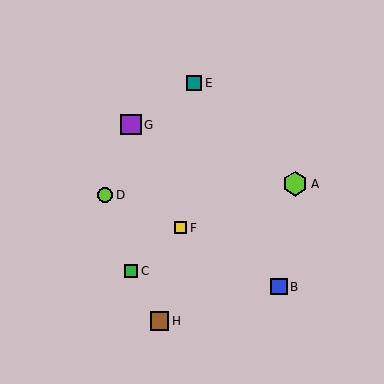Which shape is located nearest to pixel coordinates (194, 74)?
The teal square (labeled E) at (194, 83) is nearest to that location.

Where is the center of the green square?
The center of the green square is at (131, 271).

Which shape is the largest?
The lime hexagon (labeled A) is the largest.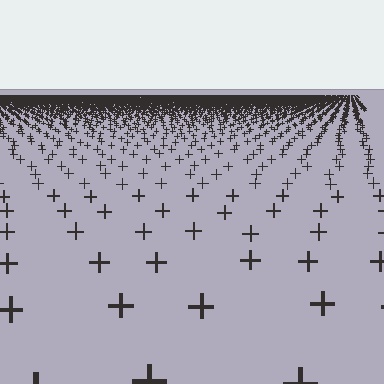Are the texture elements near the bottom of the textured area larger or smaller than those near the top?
Larger. Near the bottom, elements are closer to the viewer and appear at a bigger on-screen size.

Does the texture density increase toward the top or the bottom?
Density increases toward the top.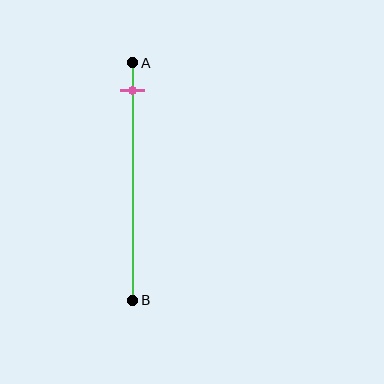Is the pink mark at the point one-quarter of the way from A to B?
No, the mark is at about 10% from A, not at the 25% one-quarter point.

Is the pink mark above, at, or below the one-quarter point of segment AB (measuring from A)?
The pink mark is above the one-quarter point of segment AB.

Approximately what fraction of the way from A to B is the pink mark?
The pink mark is approximately 10% of the way from A to B.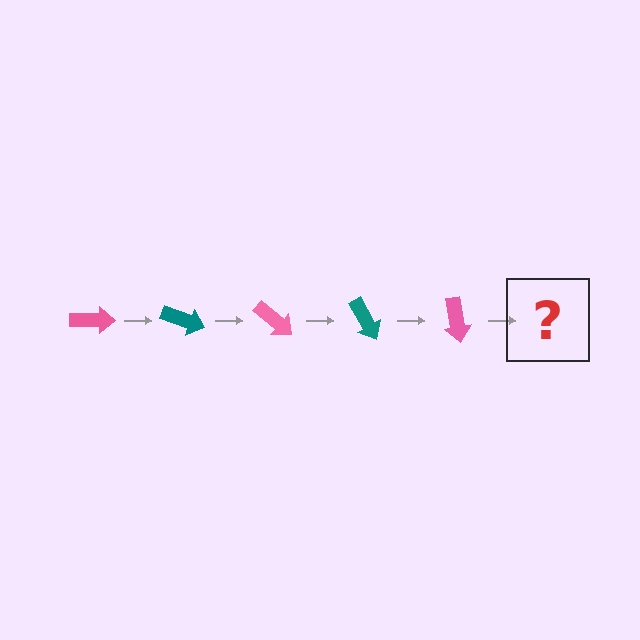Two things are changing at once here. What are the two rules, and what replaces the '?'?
The two rules are that it rotates 20 degrees each step and the color cycles through pink and teal. The '?' should be a teal arrow, rotated 100 degrees from the start.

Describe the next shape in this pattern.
It should be a teal arrow, rotated 100 degrees from the start.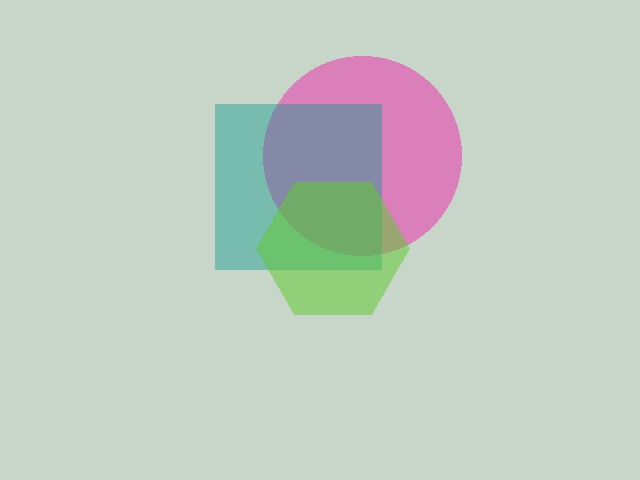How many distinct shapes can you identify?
There are 3 distinct shapes: a pink circle, a teal square, a lime hexagon.